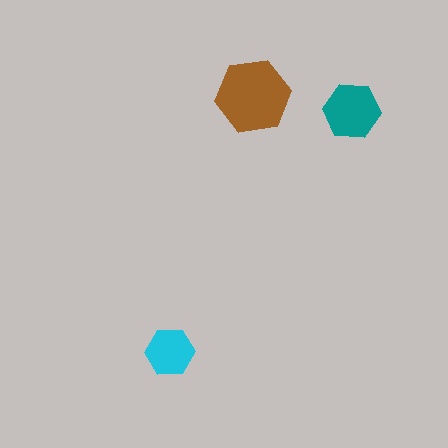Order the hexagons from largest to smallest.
the brown one, the teal one, the cyan one.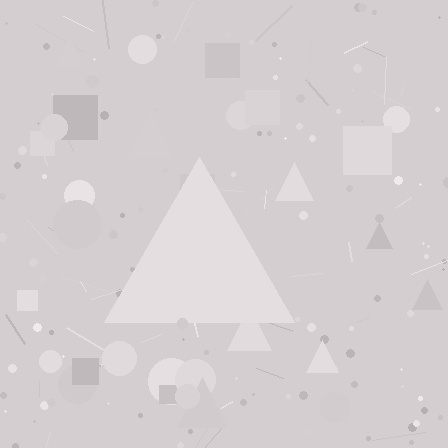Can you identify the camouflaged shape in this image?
The camouflaged shape is a triangle.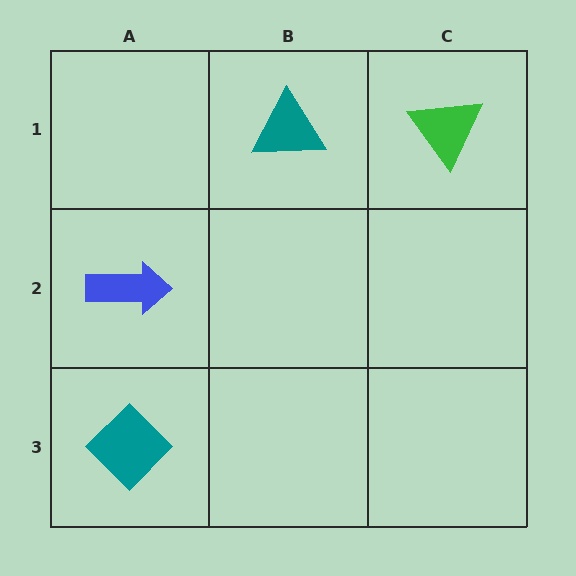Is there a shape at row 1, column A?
No, that cell is empty.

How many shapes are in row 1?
2 shapes.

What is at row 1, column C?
A green triangle.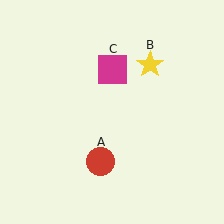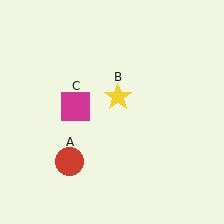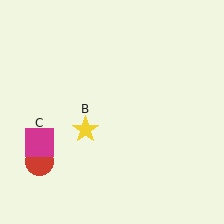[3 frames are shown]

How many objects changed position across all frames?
3 objects changed position: red circle (object A), yellow star (object B), magenta square (object C).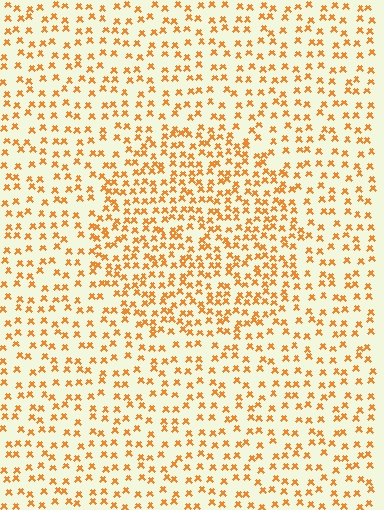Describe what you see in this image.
The image contains small orange elements arranged at two different densities. A circle-shaped region is visible where the elements are more densely packed than the surrounding area.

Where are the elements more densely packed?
The elements are more densely packed inside the circle boundary.